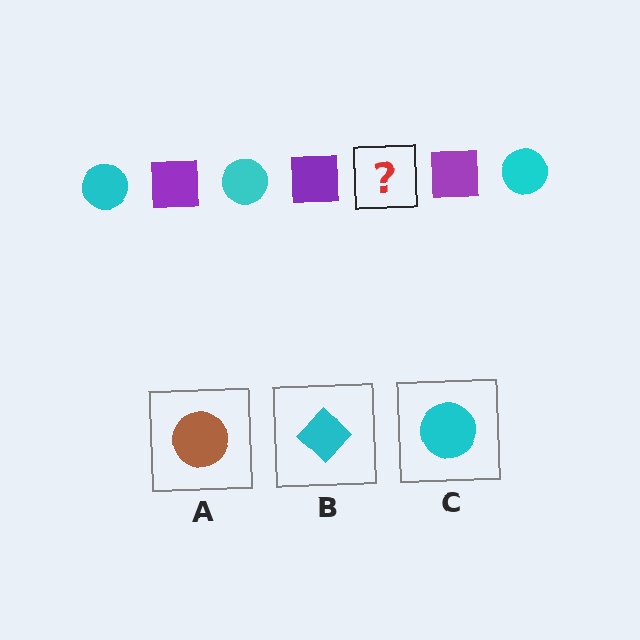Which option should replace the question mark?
Option C.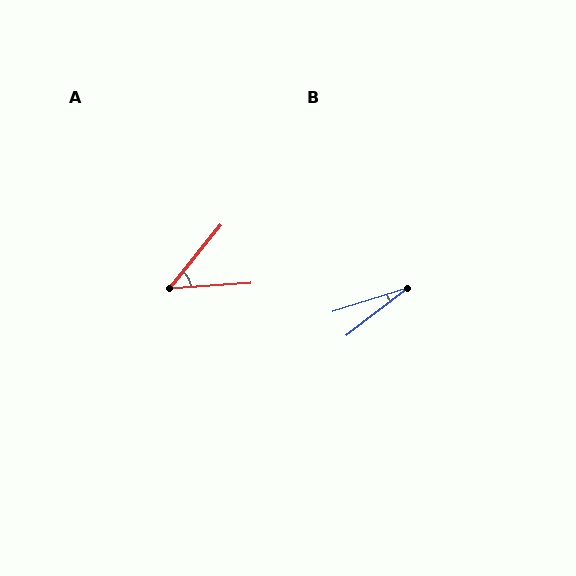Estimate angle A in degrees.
Approximately 47 degrees.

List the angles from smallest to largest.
B (20°), A (47°).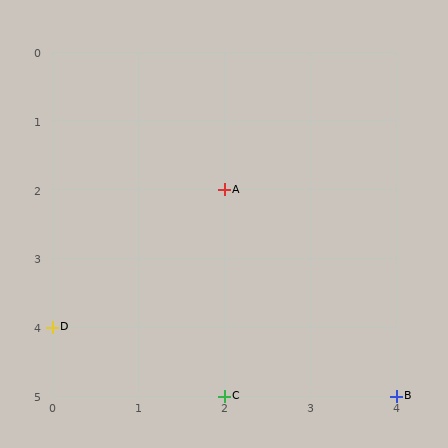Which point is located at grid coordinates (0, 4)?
Point D is at (0, 4).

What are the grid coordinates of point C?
Point C is at grid coordinates (2, 5).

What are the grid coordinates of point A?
Point A is at grid coordinates (2, 2).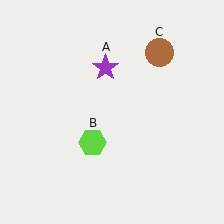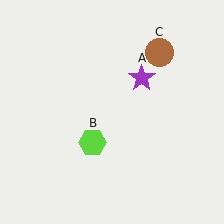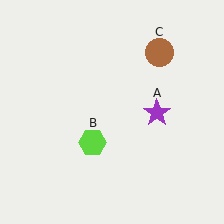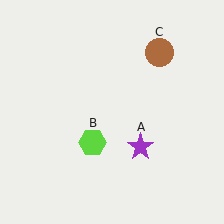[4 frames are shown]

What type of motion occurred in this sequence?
The purple star (object A) rotated clockwise around the center of the scene.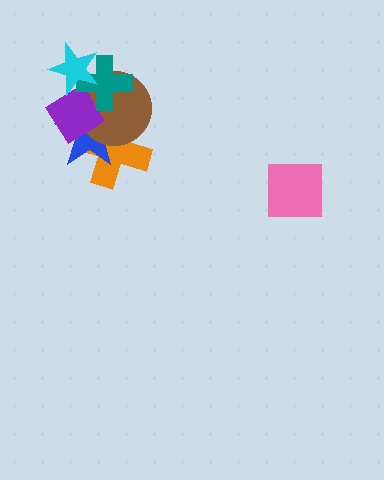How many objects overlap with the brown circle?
5 objects overlap with the brown circle.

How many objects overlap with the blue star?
4 objects overlap with the blue star.